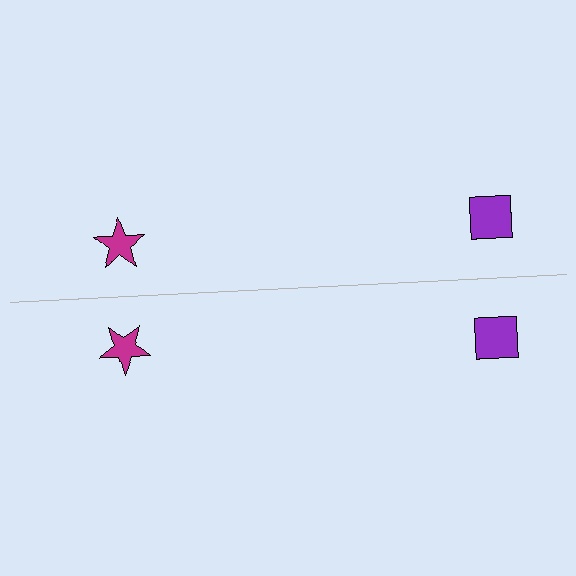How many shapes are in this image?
There are 4 shapes in this image.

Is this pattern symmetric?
Yes, this pattern has bilateral (reflection) symmetry.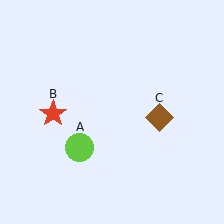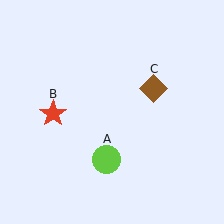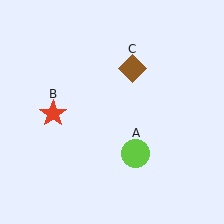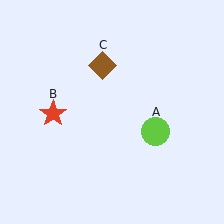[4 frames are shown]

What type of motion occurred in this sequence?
The lime circle (object A), brown diamond (object C) rotated counterclockwise around the center of the scene.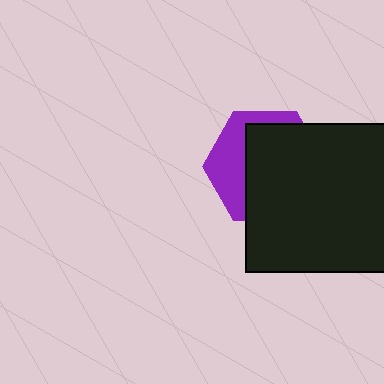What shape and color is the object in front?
The object in front is a black square.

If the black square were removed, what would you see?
You would see the complete purple hexagon.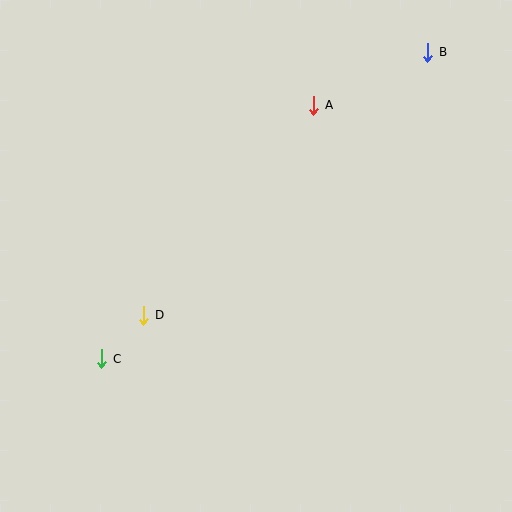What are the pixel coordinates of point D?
Point D is at (144, 315).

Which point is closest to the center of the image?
Point D at (144, 315) is closest to the center.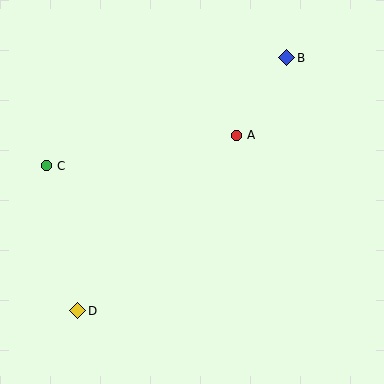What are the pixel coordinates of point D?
Point D is at (78, 311).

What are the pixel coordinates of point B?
Point B is at (287, 58).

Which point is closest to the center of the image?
Point A at (237, 135) is closest to the center.